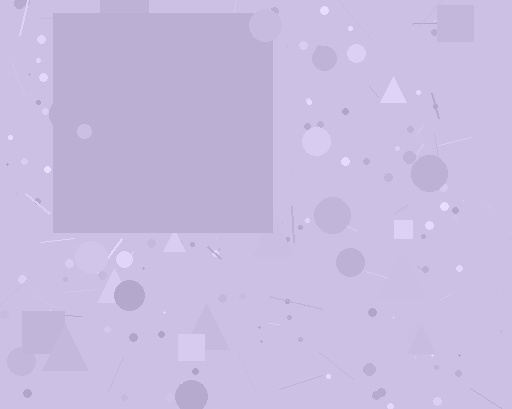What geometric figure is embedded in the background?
A square is embedded in the background.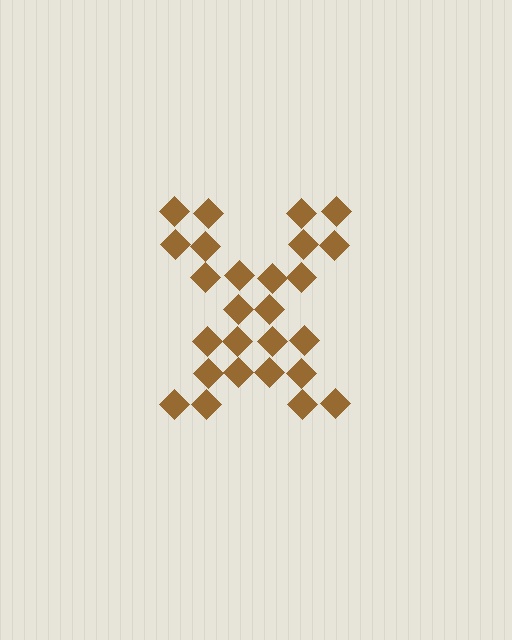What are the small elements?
The small elements are diamonds.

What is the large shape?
The large shape is the letter X.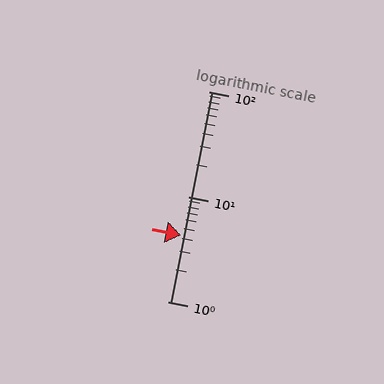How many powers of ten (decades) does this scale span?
The scale spans 2 decades, from 1 to 100.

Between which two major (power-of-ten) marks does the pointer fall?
The pointer is between 1 and 10.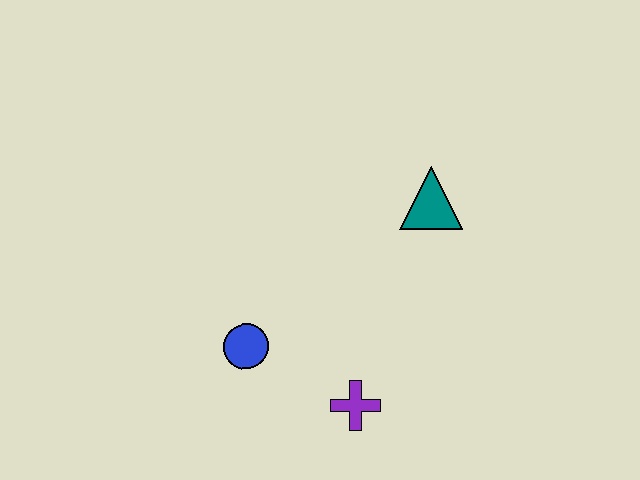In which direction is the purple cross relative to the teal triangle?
The purple cross is below the teal triangle.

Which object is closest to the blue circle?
The purple cross is closest to the blue circle.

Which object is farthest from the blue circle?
The teal triangle is farthest from the blue circle.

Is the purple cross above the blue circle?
No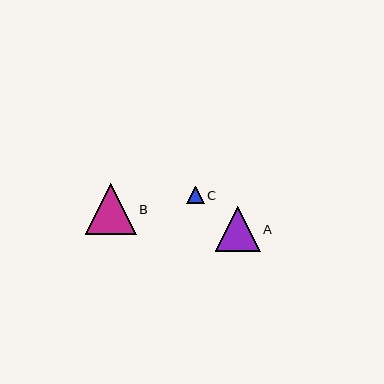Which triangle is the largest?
Triangle B is the largest with a size of approximately 51 pixels.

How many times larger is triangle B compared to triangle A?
Triangle B is approximately 1.1 times the size of triangle A.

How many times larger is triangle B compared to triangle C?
Triangle B is approximately 2.9 times the size of triangle C.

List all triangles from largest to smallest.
From largest to smallest: B, A, C.